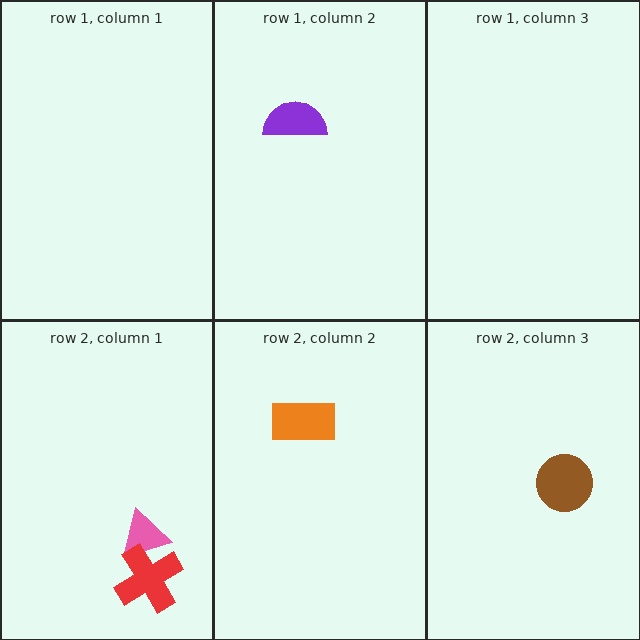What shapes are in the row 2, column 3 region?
The brown circle.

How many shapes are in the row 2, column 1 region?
2.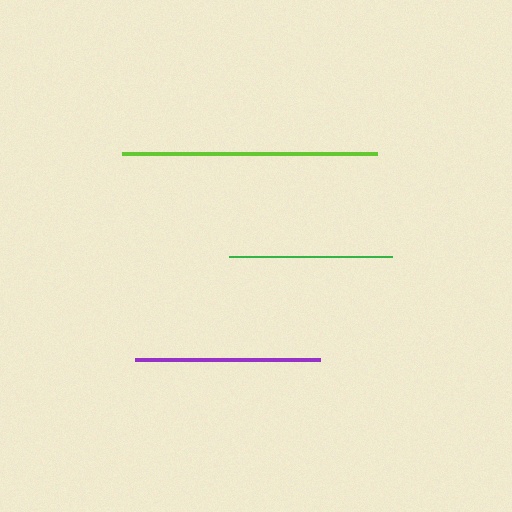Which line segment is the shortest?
The green line is the shortest at approximately 163 pixels.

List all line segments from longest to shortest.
From longest to shortest: lime, purple, green.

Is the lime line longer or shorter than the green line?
The lime line is longer than the green line.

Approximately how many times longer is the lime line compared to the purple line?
The lime line is approximately 1.4 times the length of the purple line.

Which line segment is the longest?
The lime line is the longest at approximately 255 pixels.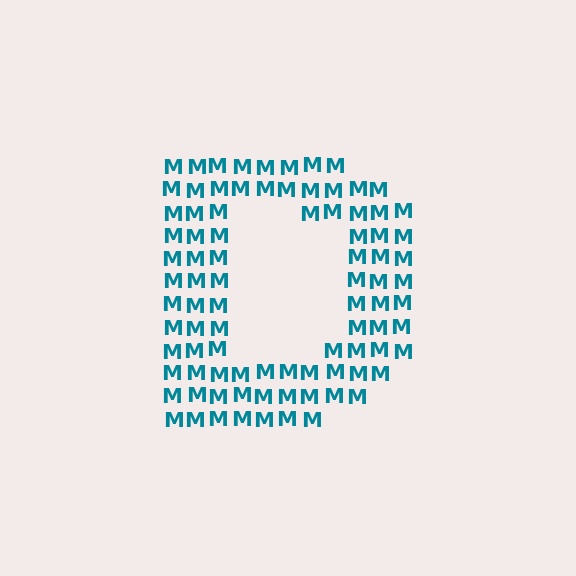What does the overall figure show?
The overall figure shows the letter D.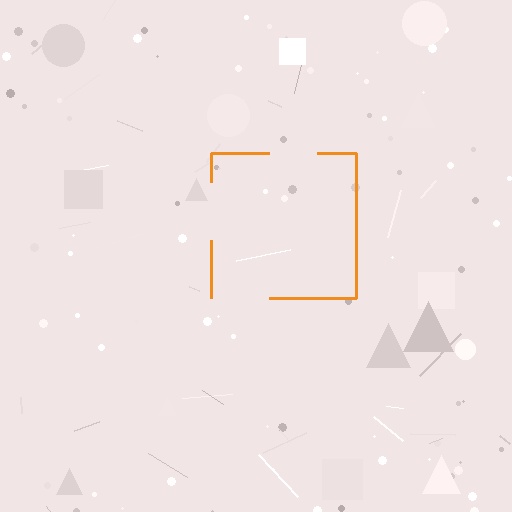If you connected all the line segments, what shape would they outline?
They would outline a square.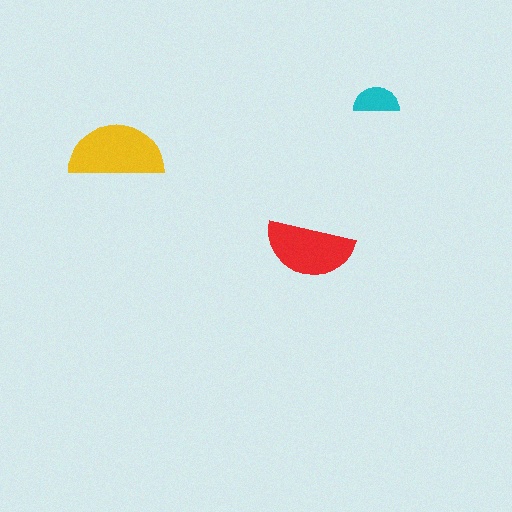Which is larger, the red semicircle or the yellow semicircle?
The yellow one.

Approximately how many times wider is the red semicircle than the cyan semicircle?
About 2 times wider.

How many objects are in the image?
There are 3 objects in the image.